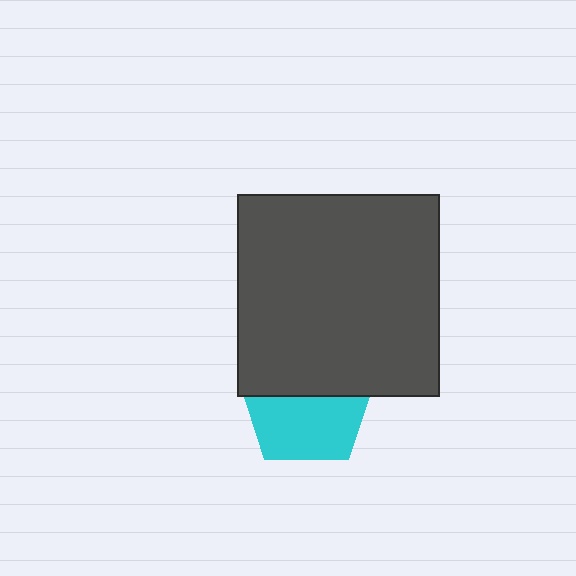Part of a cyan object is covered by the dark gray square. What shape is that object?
It is a pentagon.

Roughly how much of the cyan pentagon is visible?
About half of it is visible (roughly 53%).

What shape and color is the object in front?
The object in front is a dark gray square.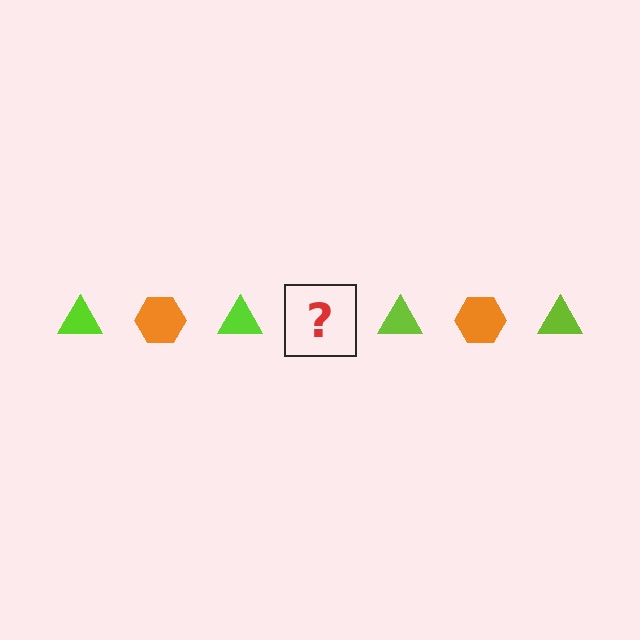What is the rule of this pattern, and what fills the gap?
The rule is that the pattern alternates between lime triangle and orange hexagon. The gap should be filled with an orange hexagon.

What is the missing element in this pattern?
The missing element is an orange hexagon.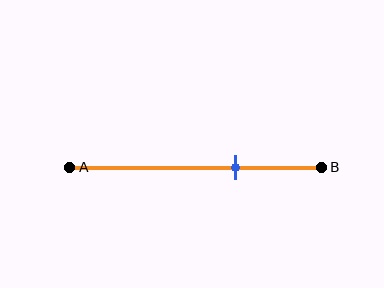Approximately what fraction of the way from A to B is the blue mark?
The blue mark is approximately 65% of the way from A to B.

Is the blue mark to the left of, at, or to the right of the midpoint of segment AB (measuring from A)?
The blue mark is to the right of the midpoint of segment AB.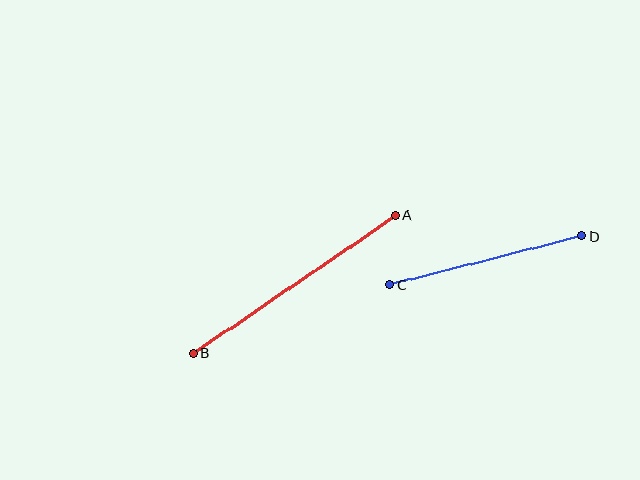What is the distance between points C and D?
The distance is approximately 198 pixels.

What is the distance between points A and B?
The distance is approximately 245 pixels.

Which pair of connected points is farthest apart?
Points A and B are farthest apart.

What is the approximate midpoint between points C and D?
The midpoint is at approximately (486, 260) pixels.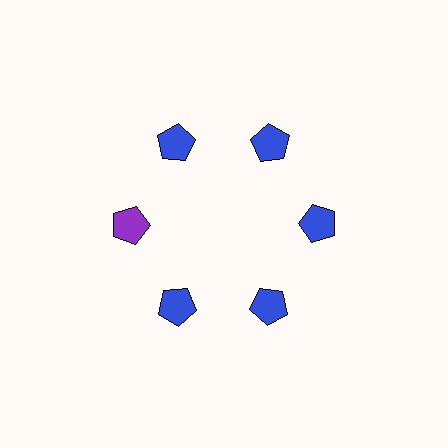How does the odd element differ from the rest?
It has a different color: purple instead of blue.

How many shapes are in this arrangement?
There are 6 shapes arranged in a ring pattern.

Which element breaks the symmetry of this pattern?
The purple pentagon at roughly the 9 o'clock position breaks the symmetry. All other shapes are blue pentagons.